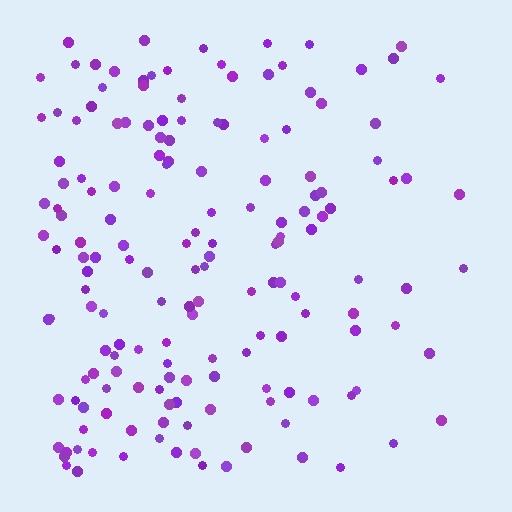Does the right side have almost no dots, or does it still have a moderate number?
Still a moderate number, just noticeably fewer than the left.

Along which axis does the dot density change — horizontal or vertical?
Horizontal.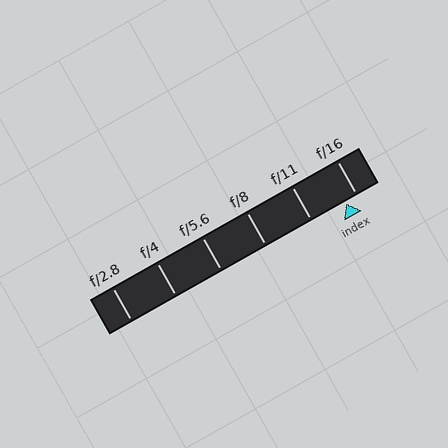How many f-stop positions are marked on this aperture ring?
There are 6 f-stop positions marked.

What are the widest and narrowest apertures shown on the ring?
The widest aperture shown is f/2.8 and the narrowest is f/16.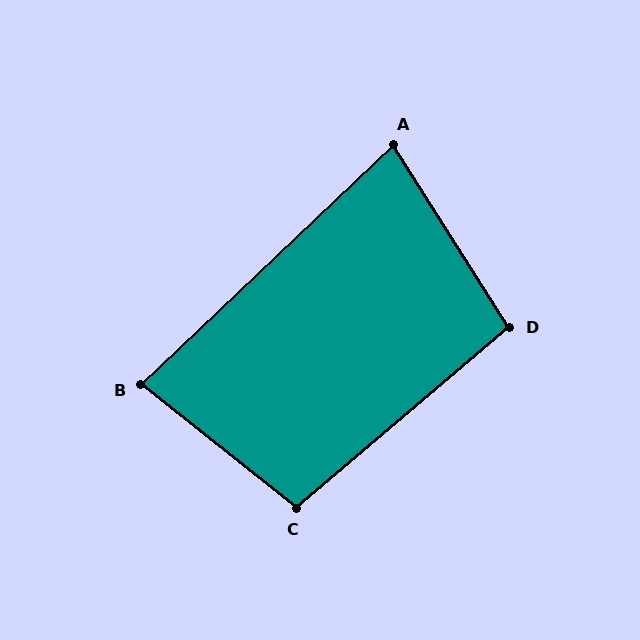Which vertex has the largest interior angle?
C, at approximately 101 degrees.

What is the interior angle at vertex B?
Approximately 82 degrees (acute).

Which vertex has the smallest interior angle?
A, at approximately 79 degrees.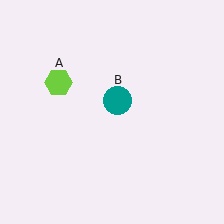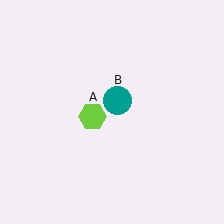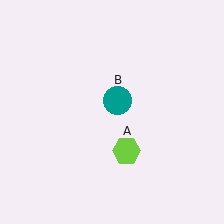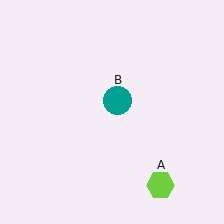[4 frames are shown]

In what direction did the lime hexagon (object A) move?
The lime hexagon (object A) moved down and to the right.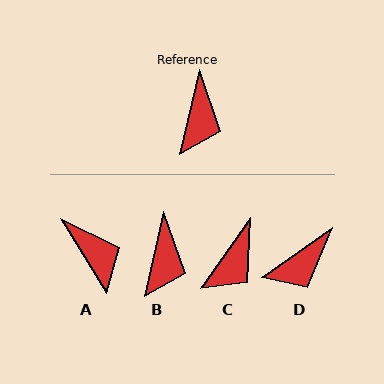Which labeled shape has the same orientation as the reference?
B.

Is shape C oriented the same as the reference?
No, it is off by about 22 degrees.